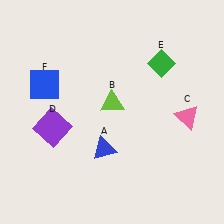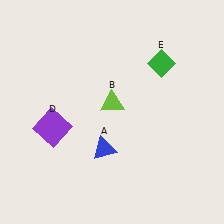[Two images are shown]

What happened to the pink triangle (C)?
The pink triangle (C) was removed in Image 2. It was in the bottom-right area of Image 1.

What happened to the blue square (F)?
The blue square (F) was removed in Image 2. It was in the top-left area of Image 1.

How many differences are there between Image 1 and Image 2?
There are 2 differences between the two images.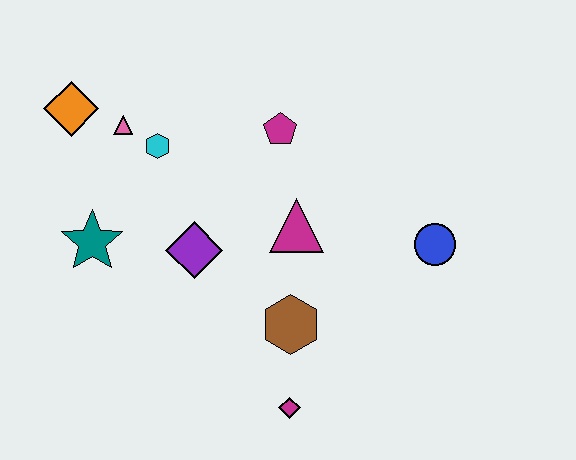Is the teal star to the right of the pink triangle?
No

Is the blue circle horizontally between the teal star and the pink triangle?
No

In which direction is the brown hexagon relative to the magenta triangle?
The brown hexagon is below the magenta triangle.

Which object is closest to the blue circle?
The magenta triangle is closest to the blue circle.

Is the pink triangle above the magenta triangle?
Yes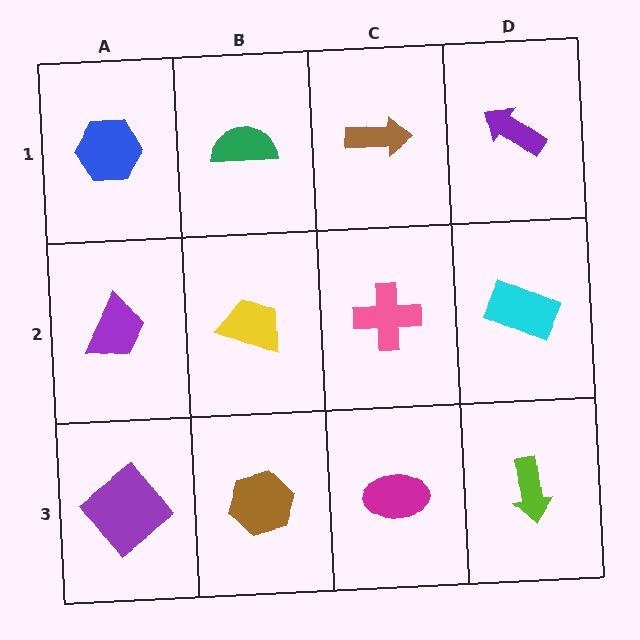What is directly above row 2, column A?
A blue hexagon.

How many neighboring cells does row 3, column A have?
2.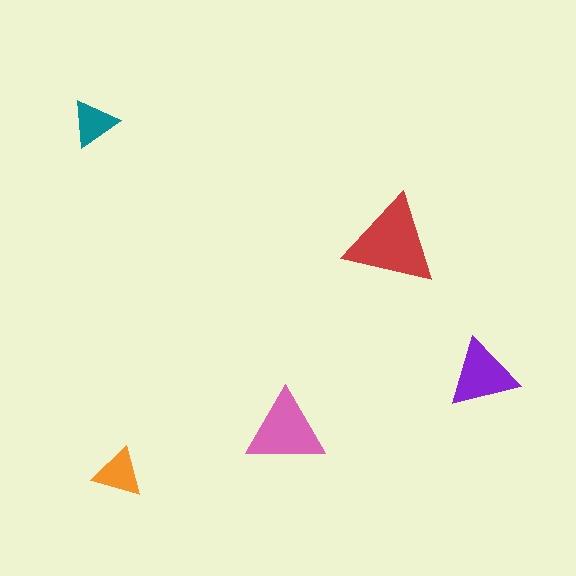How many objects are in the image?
There are 5 objects in the image.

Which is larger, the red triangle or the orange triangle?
The red one.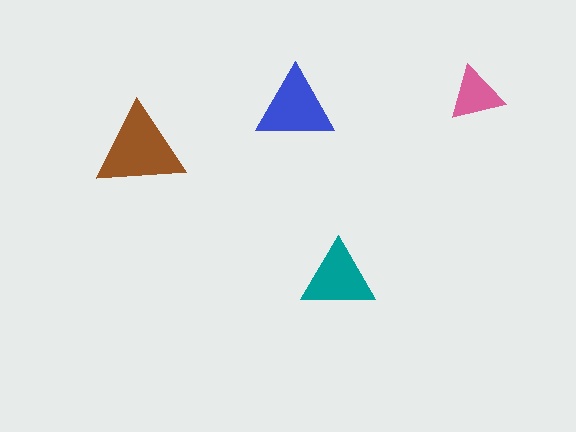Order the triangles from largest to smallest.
the brown one, the blue one, the teal one, the pink one.